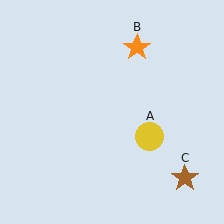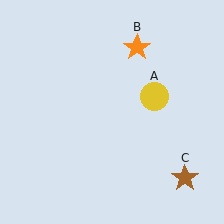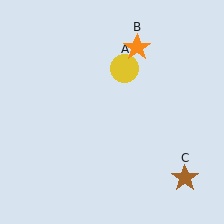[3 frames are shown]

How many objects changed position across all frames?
1 object changed position: yellow circle (object A).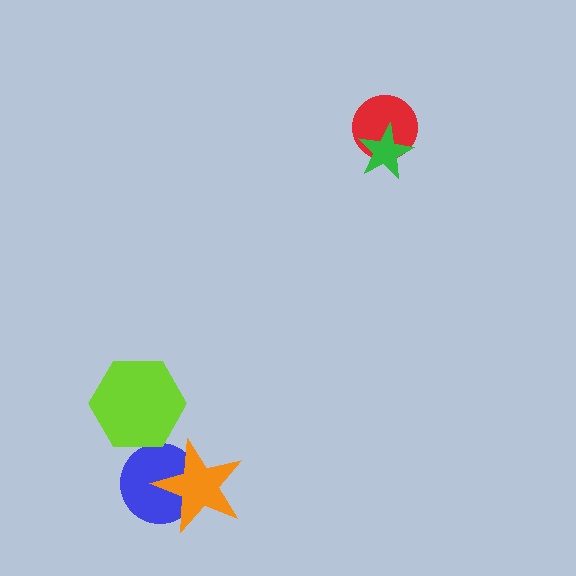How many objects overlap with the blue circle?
1 object overlaps with the blue circle.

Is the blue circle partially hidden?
Yes, it is partially covered by another shape.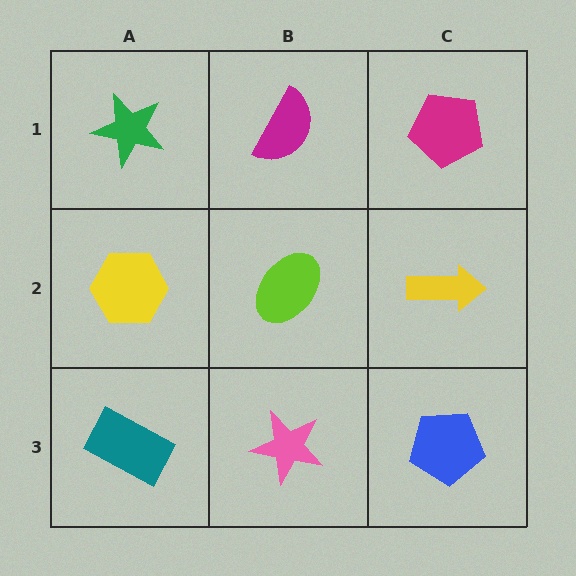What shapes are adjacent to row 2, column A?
A green star (row 1, column A), a teal rectangle (row 3, column A), a lime ellipse (row 2, column B).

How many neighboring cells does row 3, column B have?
3.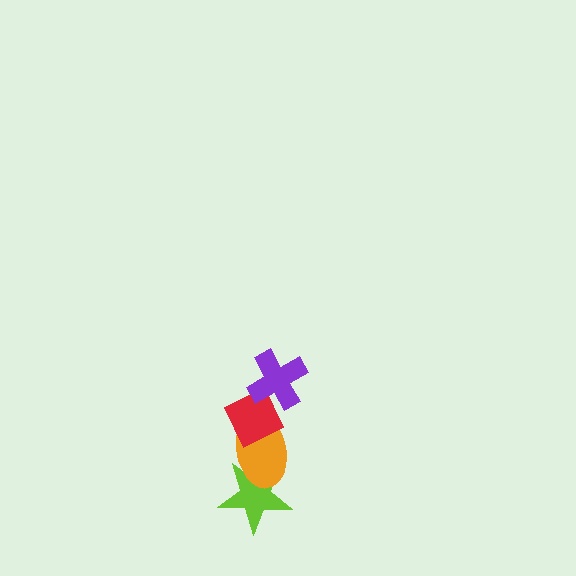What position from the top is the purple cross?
The purple cross is 1st from the top.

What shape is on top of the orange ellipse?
The red diamond is on top of the orange ellipse.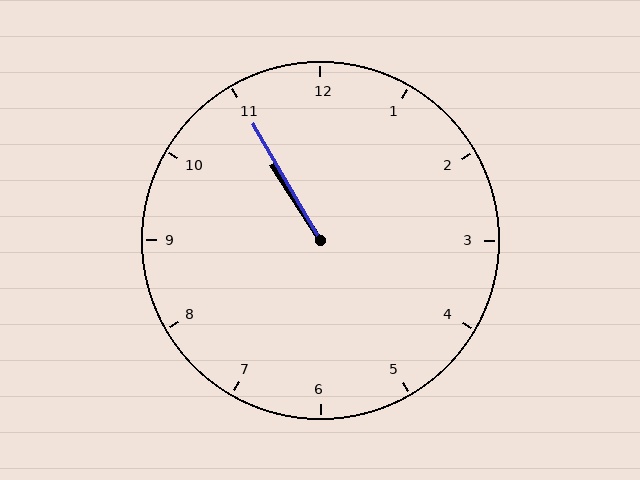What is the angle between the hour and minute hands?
Approximately 2 degrees.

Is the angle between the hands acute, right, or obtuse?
It is acute.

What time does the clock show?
10:55.